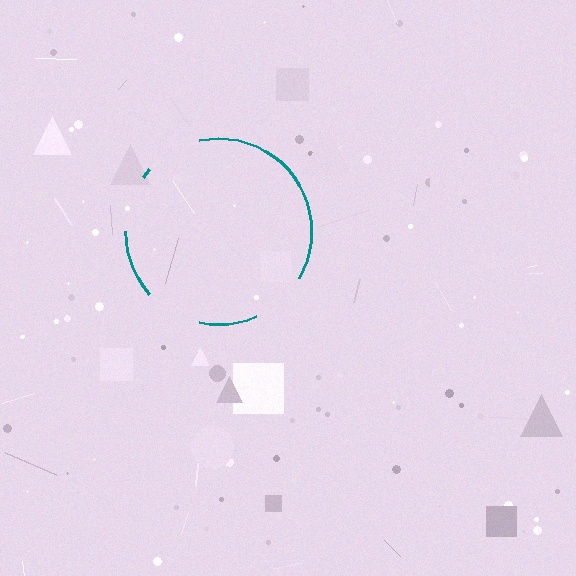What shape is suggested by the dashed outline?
The dashed outline suggests a circle.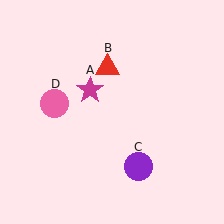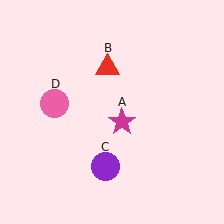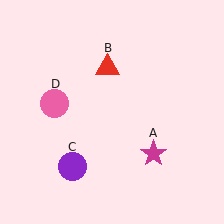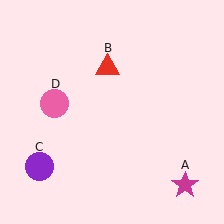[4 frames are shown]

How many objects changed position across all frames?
2 objects changed position: magenta star (object A), purple circle (object C).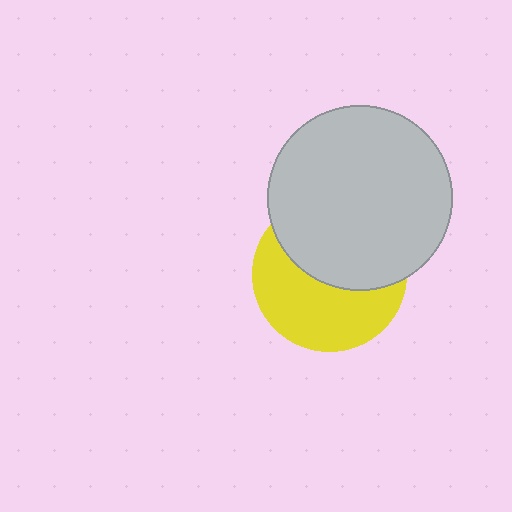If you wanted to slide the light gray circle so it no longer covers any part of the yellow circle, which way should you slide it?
Slide it up — that is the most direct way to separate the two shapes.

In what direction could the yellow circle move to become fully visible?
The yellow circle could move down. That would shift it out from behind the light gray circle entirely.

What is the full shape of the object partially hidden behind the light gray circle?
The partially hidden object is a yellow circle.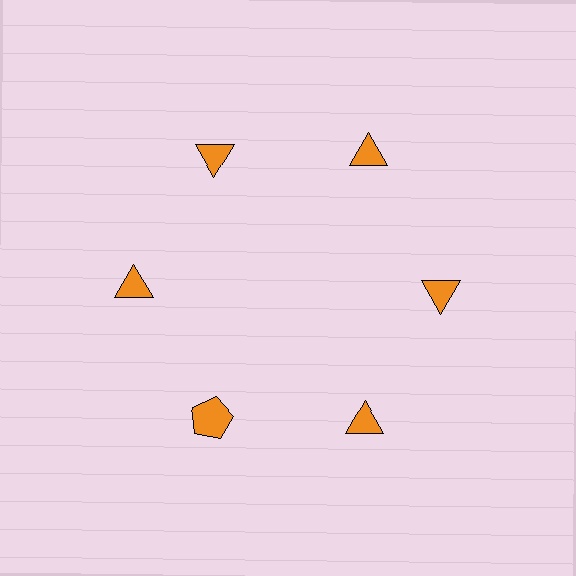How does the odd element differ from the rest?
It has a different shape: pentagon instead of triangle.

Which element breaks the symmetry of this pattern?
The orange pentagon at roughly the 7 o'clock position breaks the symmetry. All other shapes are orange triangles.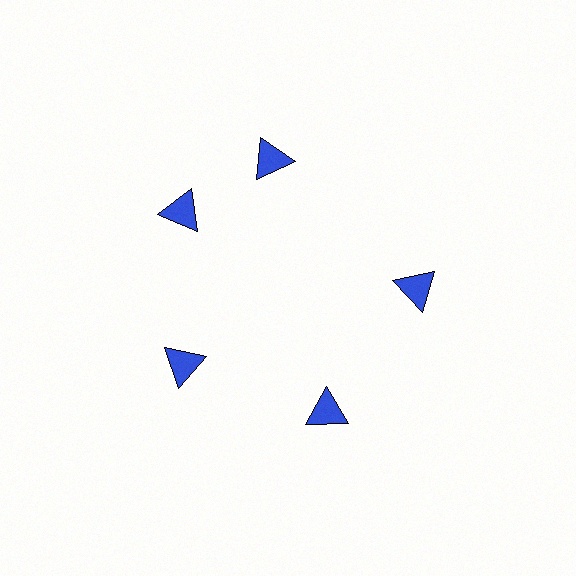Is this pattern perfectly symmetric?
No. The 5 blue triangles are arranged in a ring, but one element near the 1 o'clock position is rotated out of alignment along the ring, breaking the 5-fold rotational symmetry.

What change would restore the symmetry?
The symmetry would be restored by rotating it back into even spacing with its neighbors so that all 5 triangles sit at equal angles and equal distance from the center.